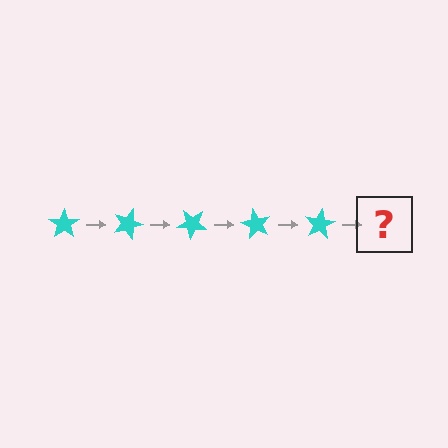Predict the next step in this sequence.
The next step is a cyan star rotated 100 degrees.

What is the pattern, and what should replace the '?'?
The pattern is that the star rotates 20 degrees each step. The '?' should be a cyan star rotated 100 degrees.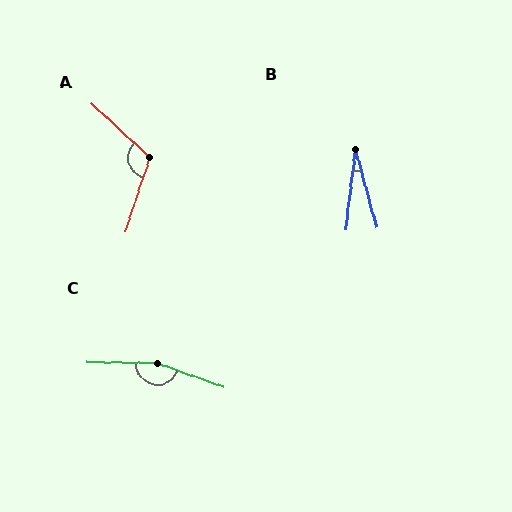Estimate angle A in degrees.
Approximately 115 degrees.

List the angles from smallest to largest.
B (22°), A (115°), C (160°).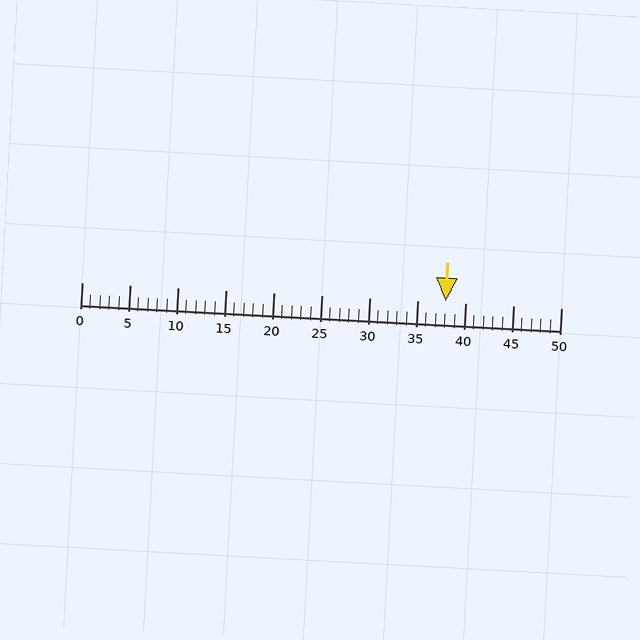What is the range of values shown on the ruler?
The ruler shows values from 0 to 50.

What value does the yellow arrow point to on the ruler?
The yellow arrow points to approximately 38.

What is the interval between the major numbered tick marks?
The major tick marks are spaced 5 units apart.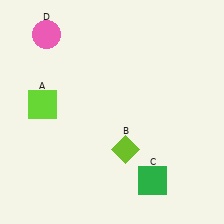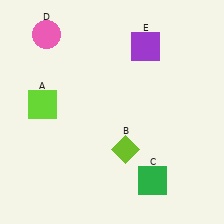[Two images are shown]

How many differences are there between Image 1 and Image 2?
There is 1 difference between the two images.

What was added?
A purple square (E) was added in Image 2.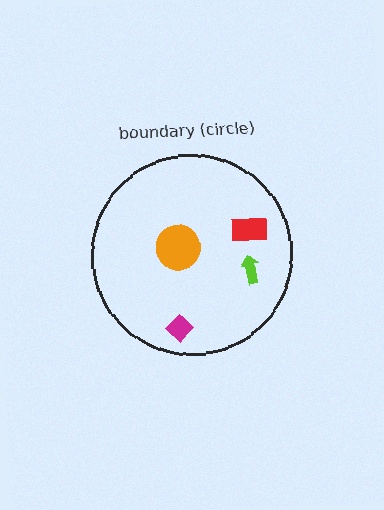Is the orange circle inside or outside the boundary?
Inside.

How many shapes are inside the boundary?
4 inside, 0 outside.